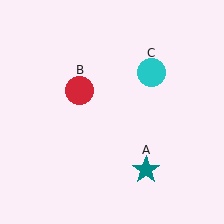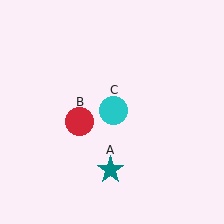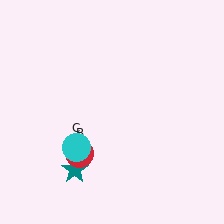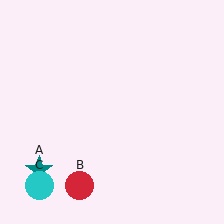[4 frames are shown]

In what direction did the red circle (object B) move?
The red circle (object B) moved down.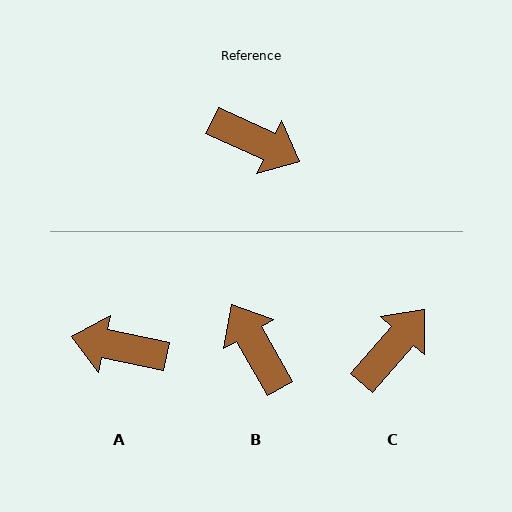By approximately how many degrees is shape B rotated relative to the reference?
Approximately 145 degrees counter-clockwise.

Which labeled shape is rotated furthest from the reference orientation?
A, about 167 degrees away.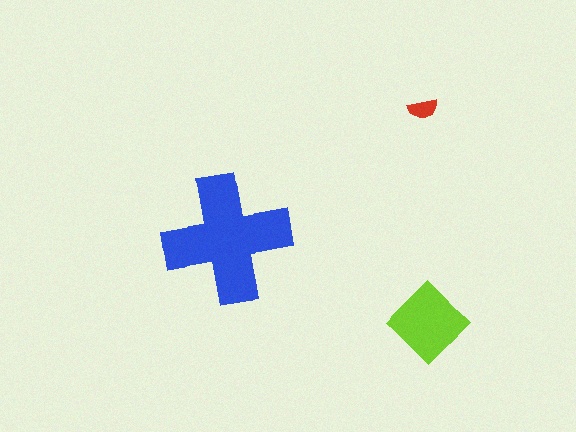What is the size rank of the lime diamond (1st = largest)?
2nd.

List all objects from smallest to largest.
The red semicircle, the lime diamond, the blue cross.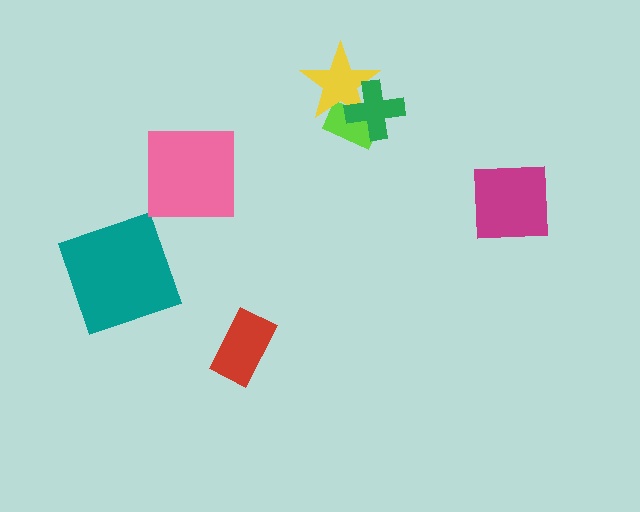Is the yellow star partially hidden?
Yes, it is partially covered by another shape.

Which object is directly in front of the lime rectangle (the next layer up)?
The yellow star is directly in front of the lime rectangle.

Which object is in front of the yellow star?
The green cross is in front of the yellow star.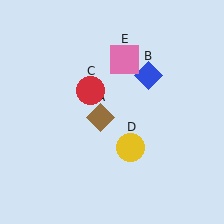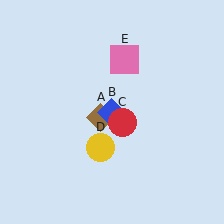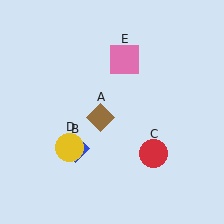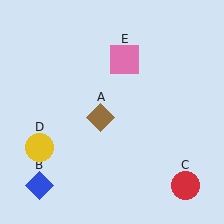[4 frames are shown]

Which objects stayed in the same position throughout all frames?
Brown diamond (object A) and pink square (object E) remained stationary.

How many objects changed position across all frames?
3 objects changed position: blue diamond (object B), red circle (object C), yellow circle (object D).